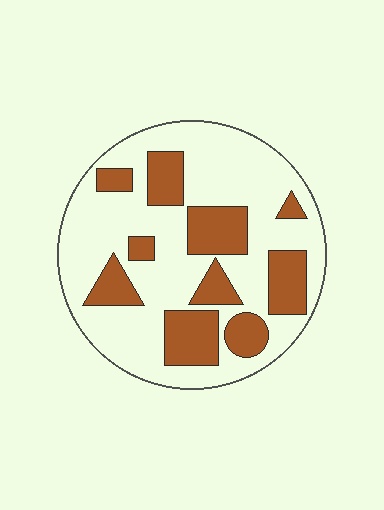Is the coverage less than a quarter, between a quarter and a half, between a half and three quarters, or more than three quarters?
Between a quarter and a half.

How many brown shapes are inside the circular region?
10.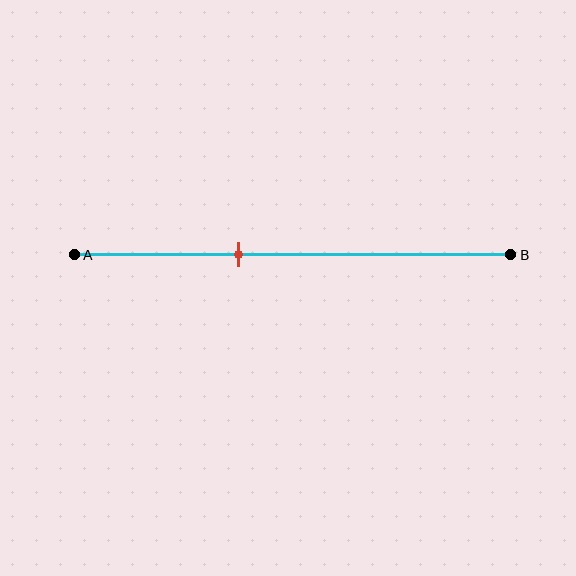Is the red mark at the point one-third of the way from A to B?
No, the mark is at about 40% from A, not at the 33% one-third point.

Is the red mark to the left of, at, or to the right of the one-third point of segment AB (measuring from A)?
The red mark is to the right of the one-third point of segment AB.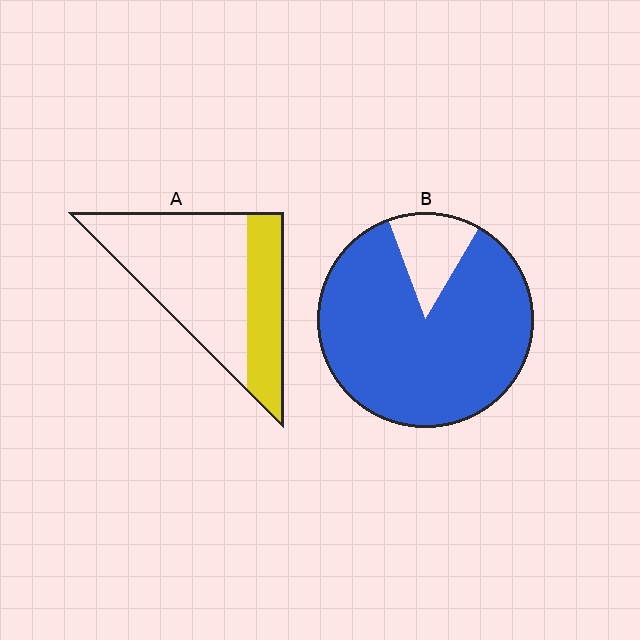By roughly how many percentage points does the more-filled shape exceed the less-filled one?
By roughly 55 percentage points (B over A).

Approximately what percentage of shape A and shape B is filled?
A is approximately 30% and B is approximately 85%.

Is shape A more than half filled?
No.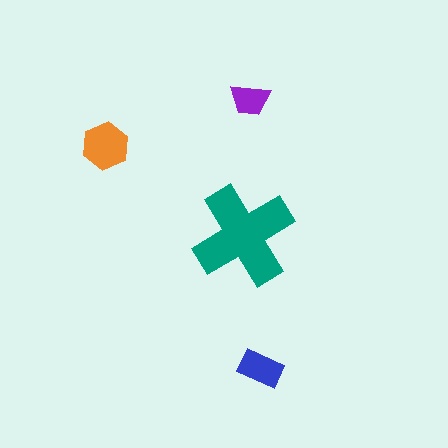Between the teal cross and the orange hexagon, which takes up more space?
The teal cross.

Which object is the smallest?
The purple trapezoid.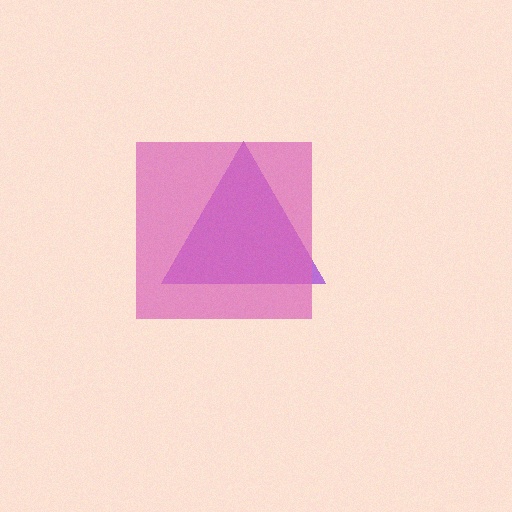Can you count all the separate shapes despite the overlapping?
Yes, there are 2 separate shapes.